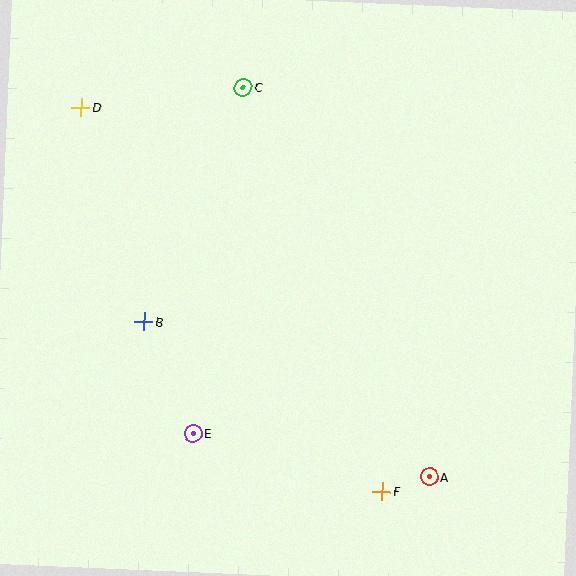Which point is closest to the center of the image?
Point B at (144, 322) is closest to the center.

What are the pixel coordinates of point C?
Point C is at (243, 87).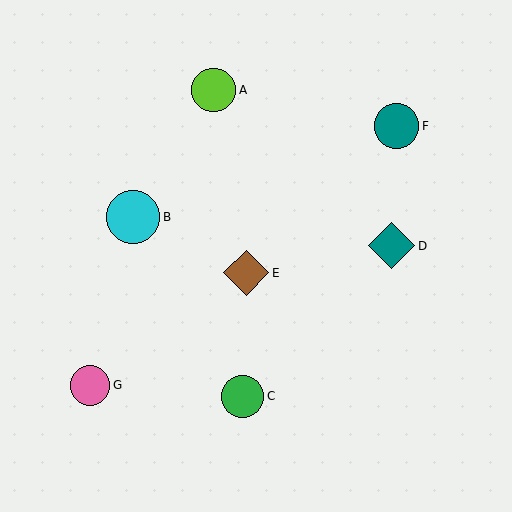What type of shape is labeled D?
Shape D is a teal diamond.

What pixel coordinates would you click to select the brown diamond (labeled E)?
Click at (246, 273) to select the brown diamond E.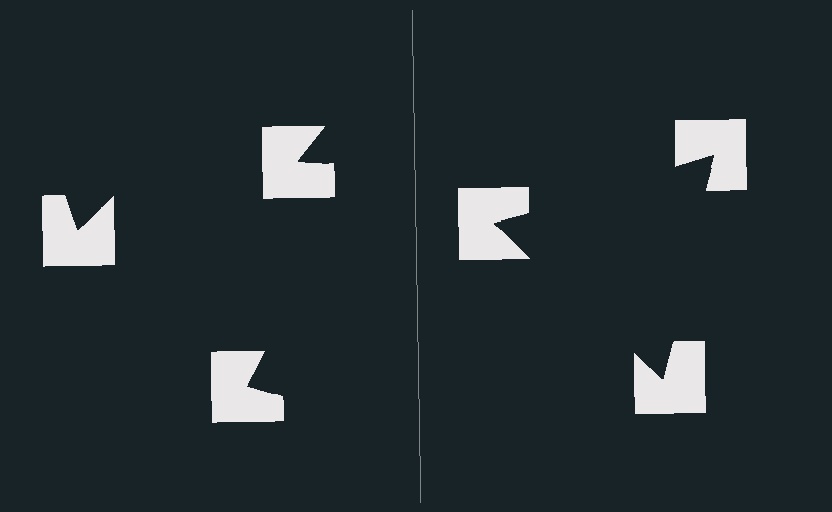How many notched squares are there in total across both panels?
6 — 3 on each side.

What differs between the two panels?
The notched squares are positioned identically on both sides; only the wedge orientations differ. On the right they align to a triangle; on the left they are misaligned.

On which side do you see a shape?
An illusory triangle appears on the right side. On the left side the wedge cuts are rotated, so no coherent shape forms.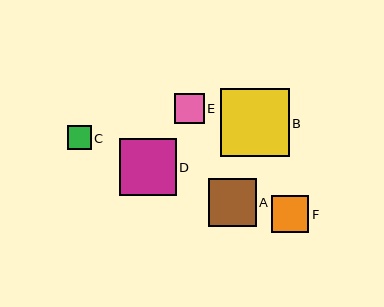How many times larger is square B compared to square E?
Square B is approximately 2.3 times the size of square E.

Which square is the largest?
Square B is the largest with a size of approximately 68 pixels.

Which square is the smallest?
Square C is the smallest with a size of approximately 24 pixels.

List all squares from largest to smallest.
From largest to smallest: B, D, A, F, E, C.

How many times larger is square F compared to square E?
Square F is approximately 1.3 times the size of square E.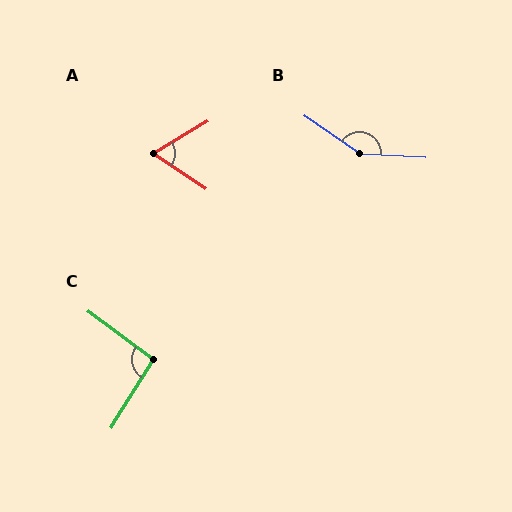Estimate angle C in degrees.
Approximately 95 degrees.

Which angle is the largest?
B, at approximately 148 degrees.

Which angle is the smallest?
A, at approximately 66 degrees.